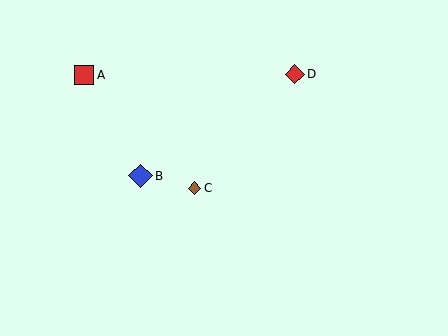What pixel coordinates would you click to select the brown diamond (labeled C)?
Click at (194, 188) to select the brown diamond C.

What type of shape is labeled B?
Shape B is a blue diamond.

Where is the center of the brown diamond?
The center of the brown diamond is at (194, 188).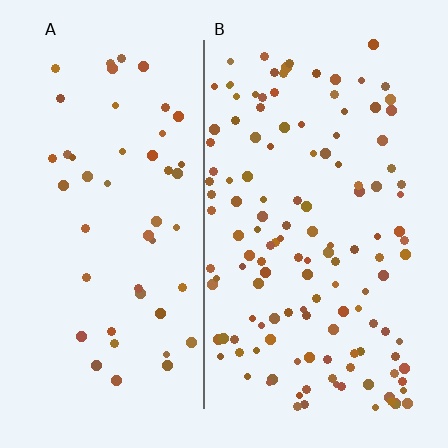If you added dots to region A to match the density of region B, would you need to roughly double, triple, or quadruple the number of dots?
Approximately triple.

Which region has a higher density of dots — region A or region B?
B (the right).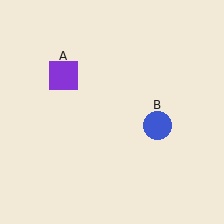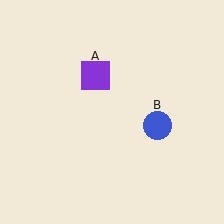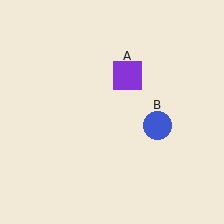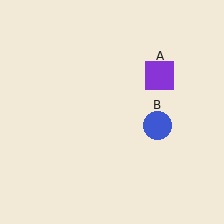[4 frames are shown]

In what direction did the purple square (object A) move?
The purple square (object A) moved right.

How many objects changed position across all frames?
1 object changed position: purple square (object A).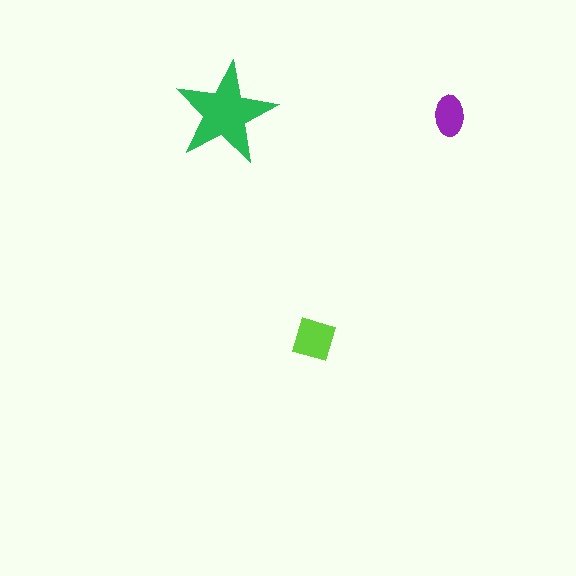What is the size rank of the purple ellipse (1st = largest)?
3rd.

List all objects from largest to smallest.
The green star, the lime square, the purple ellipse.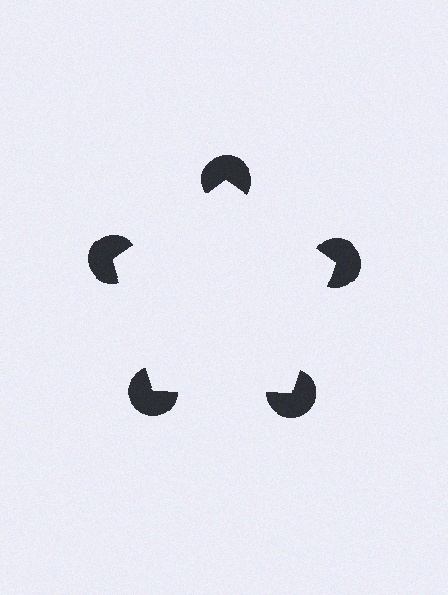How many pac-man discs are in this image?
There are 5 — one at each vertex of the illusory pentagon.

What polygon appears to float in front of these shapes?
An illusory pentagon — its edges are inferred from the aligned wedge cuts in the pac-man discs, not physically drawn.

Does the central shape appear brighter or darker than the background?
It typically appears slightly brighter than the background, even though no actual brightness change is drawn.